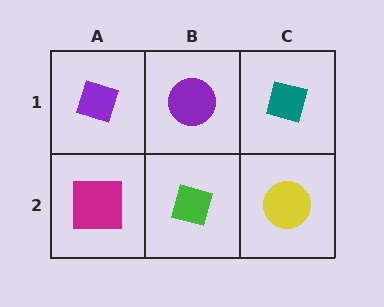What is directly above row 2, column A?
A purple diamond.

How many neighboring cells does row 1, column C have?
2.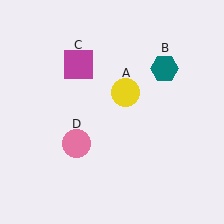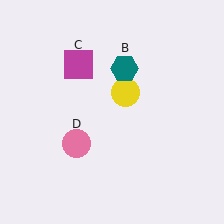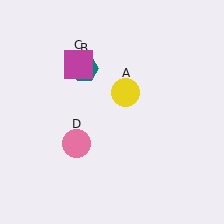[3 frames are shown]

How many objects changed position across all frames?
1 object changed position: teal hexagon (object B).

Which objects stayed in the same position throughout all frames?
Yellow circle (object A) and magenta square (object C) and pink circle (object D) remained stationary.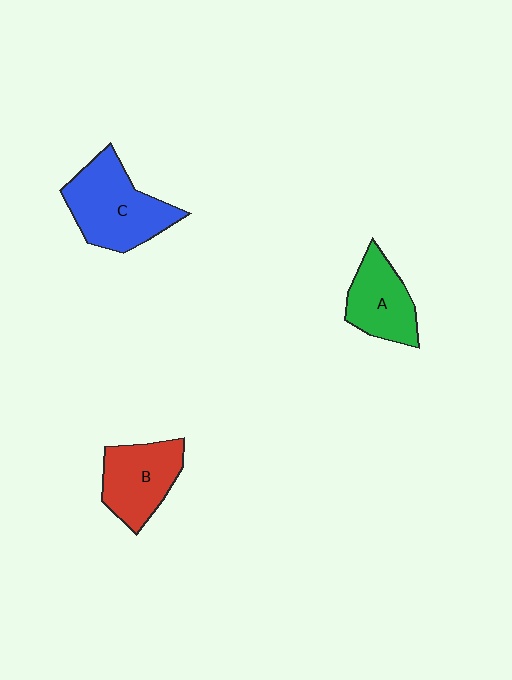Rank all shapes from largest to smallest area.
From largest to smallest: C (blue), B (red), A (green).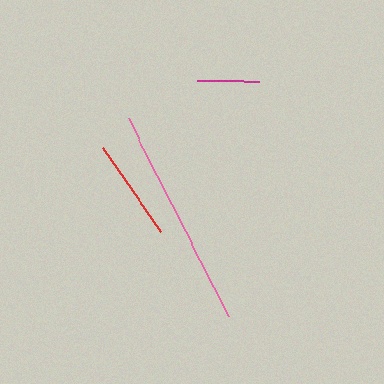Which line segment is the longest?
The pink line is the longest at approximately 222 pixels.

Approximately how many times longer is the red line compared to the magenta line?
The red line is approximately 1.6 times the length of the magenta line.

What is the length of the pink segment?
The pink segment is approximately 222 pixels long.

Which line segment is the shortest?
The magenta line is the shortest at approximately 62 pixels.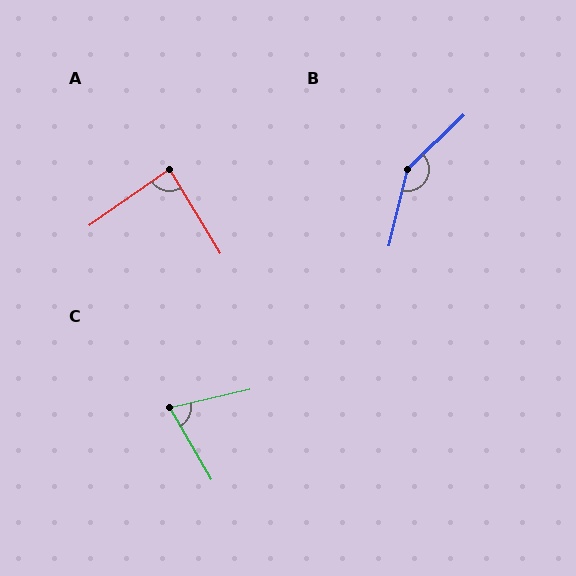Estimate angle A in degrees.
Approximately 86 degrees.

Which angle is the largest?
B, at approximately 147 degrees.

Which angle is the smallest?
C, at approximately 73 degrees.